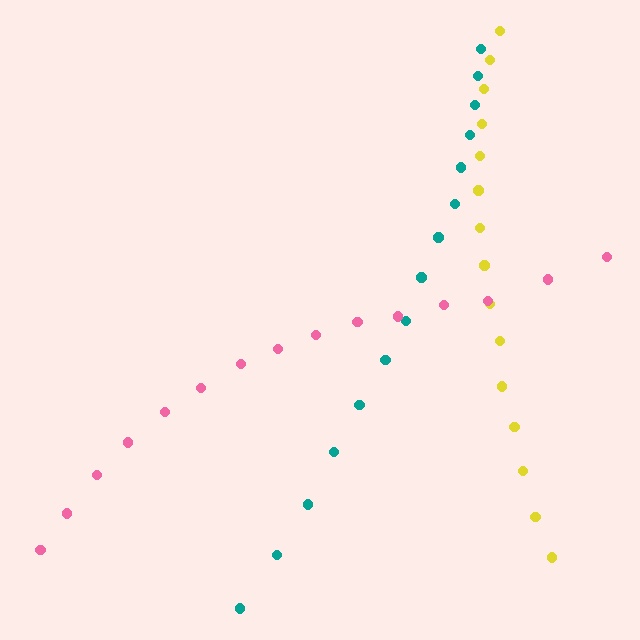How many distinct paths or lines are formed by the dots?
There are 3 distinct paths.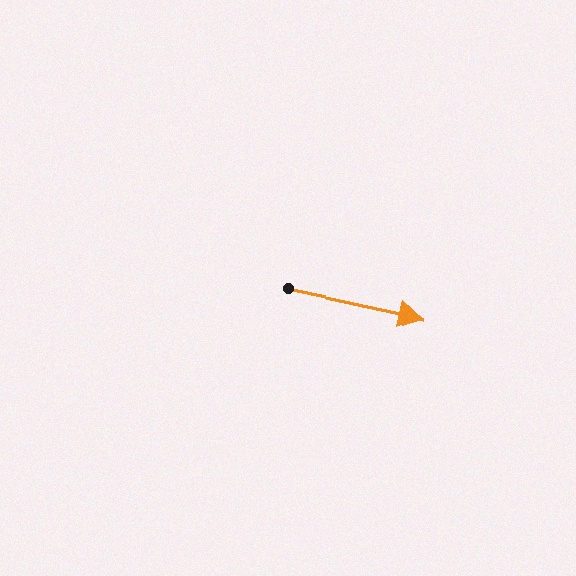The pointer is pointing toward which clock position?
Roughly 3 o'clock.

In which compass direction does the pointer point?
East.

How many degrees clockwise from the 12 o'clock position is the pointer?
Approximately 102 degrees.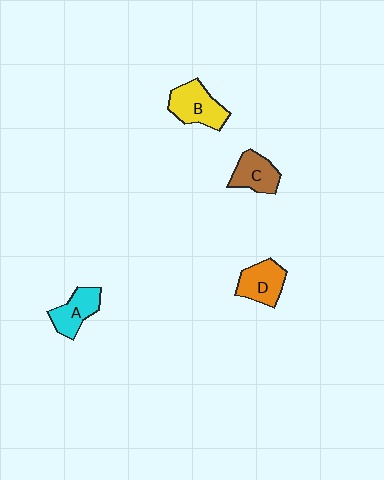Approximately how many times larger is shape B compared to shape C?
Approximately 1.3 times.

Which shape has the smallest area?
Shape C (brown).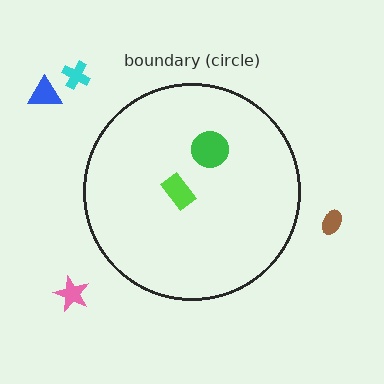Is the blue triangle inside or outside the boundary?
Outside.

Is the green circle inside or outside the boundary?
Inside.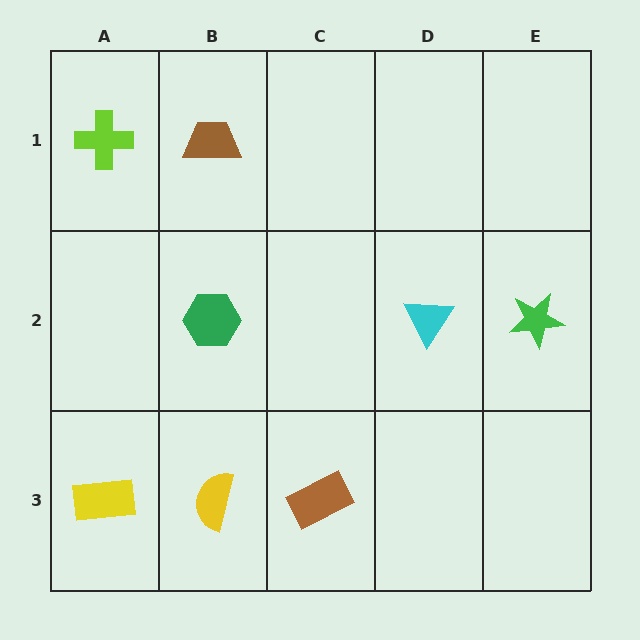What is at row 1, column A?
A lime cross.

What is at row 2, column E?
A green star.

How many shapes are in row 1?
2 shapes.